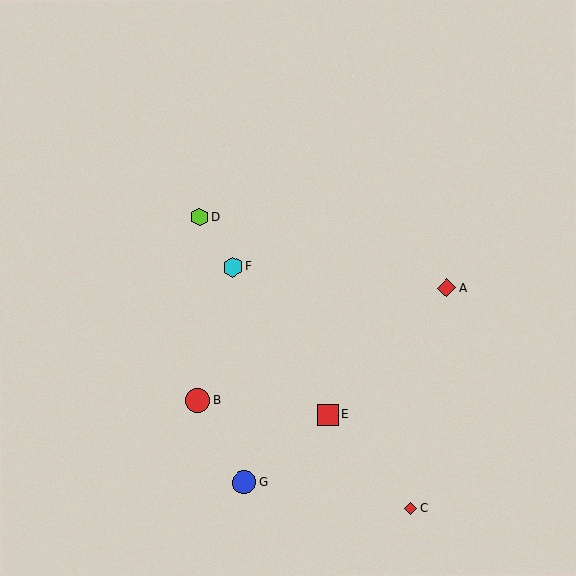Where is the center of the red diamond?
The center of the red diamond is at (447, 288).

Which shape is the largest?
The red circle (labeled B) is the largest.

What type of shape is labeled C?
Shape C is a red diamond.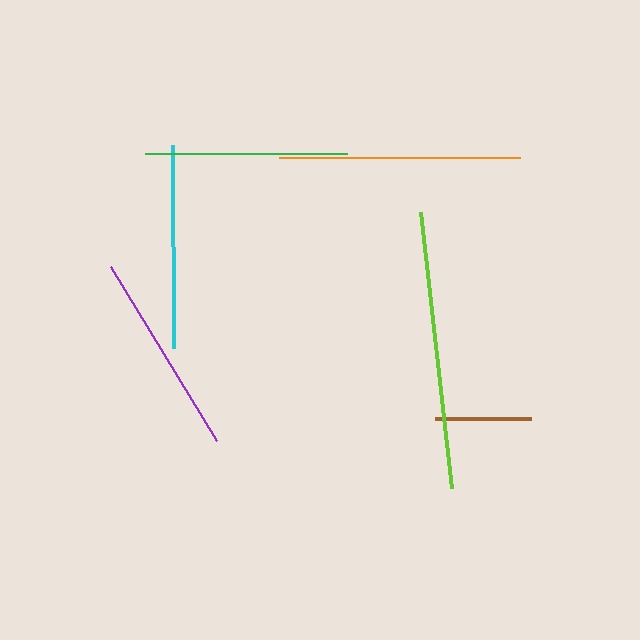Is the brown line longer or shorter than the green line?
The green line is longer than the brown line.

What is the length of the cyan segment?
The cyan segment is approximately 203 pixels long.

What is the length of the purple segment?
The purple segment is approximately 204 pixels long.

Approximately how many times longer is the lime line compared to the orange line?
The lime line is approximately 1.2 times the length of the orange line.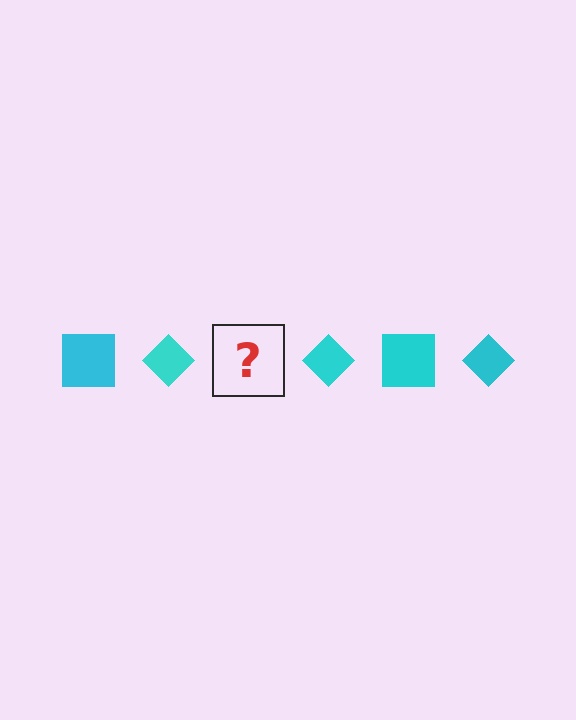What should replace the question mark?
The question mark should be replaced with a cyan square.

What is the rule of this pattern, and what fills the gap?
The rule is that the pattern cycles through square, diamond shapes in cyan. The gap should be filled with a cyan square.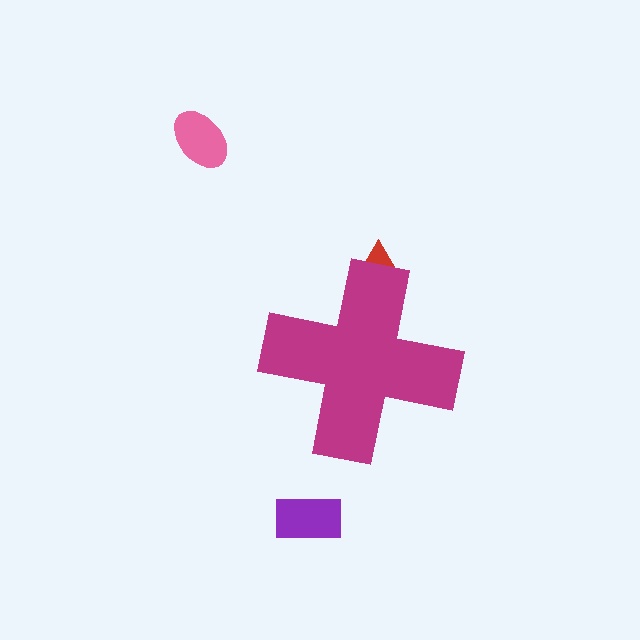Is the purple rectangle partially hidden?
No, the purple rectangle is fully visible.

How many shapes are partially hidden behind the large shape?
1 shape is partially hidden.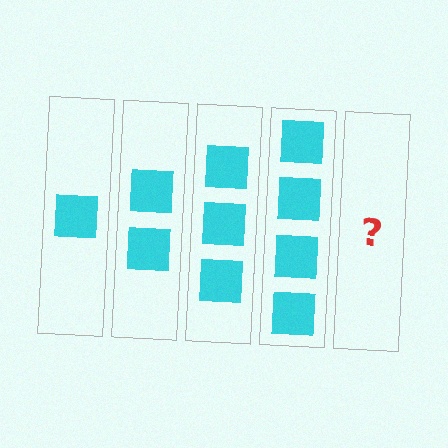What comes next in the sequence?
The next element should be 5 squares.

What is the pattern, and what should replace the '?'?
The pattern is that each step adds one more square. The '?' should be 5 squares.